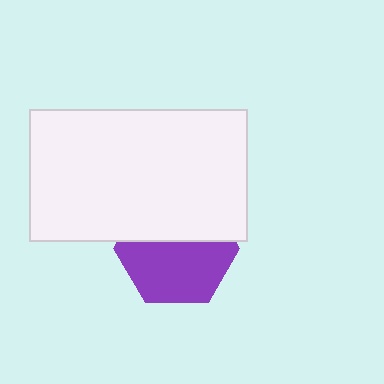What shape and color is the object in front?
The object in front is a white rectangle.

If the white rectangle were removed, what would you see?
You would see the complete purple hexagon.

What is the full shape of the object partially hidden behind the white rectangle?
The partially hidden object is a purple hexagon.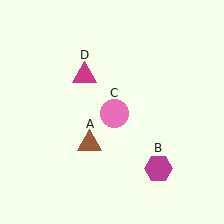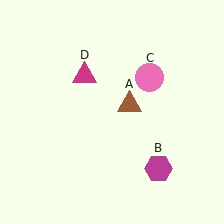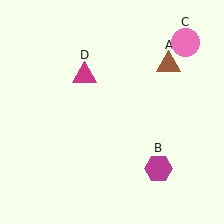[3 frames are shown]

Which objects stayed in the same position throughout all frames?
Magenta hexagon (object B) and magenta triangle (object D) remained stationary.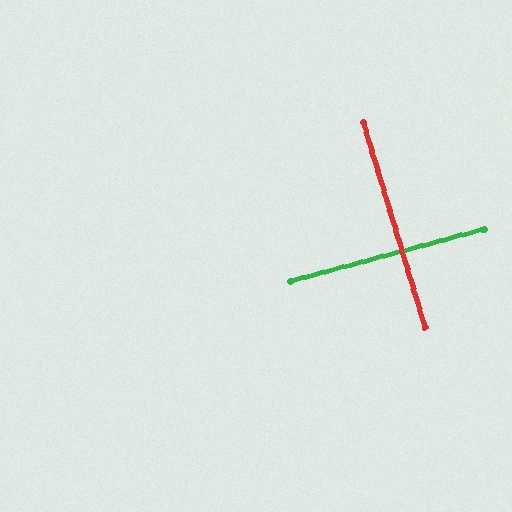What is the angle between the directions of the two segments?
Approximately 88 degrees.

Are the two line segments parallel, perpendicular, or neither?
Perpendicular — they meet at approximately 88°.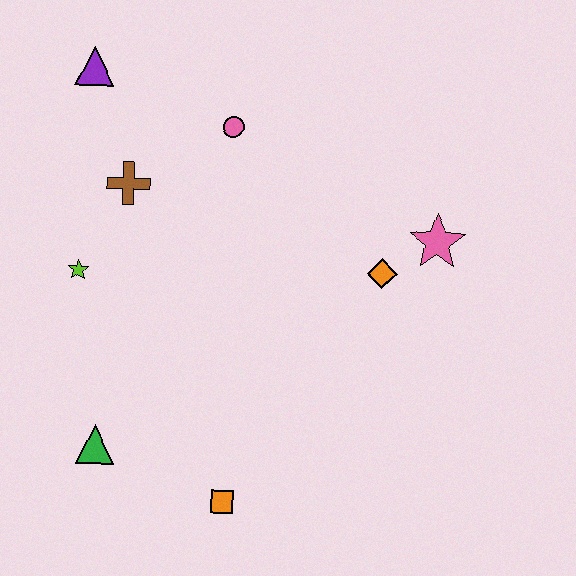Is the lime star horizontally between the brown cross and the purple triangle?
No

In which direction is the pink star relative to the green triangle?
The pink star is to the right of the green triangle.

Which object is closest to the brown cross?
The lime star is closest to the brown cross.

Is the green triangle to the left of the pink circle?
Yes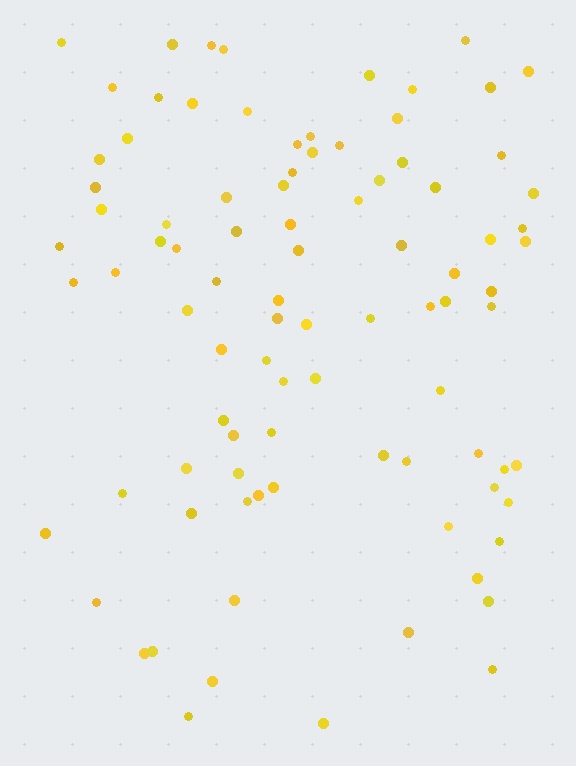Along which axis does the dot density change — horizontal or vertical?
Vertical.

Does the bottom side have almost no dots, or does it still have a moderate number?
Still a moderate number, just noticeably fewer than the top.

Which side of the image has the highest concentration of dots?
The top.